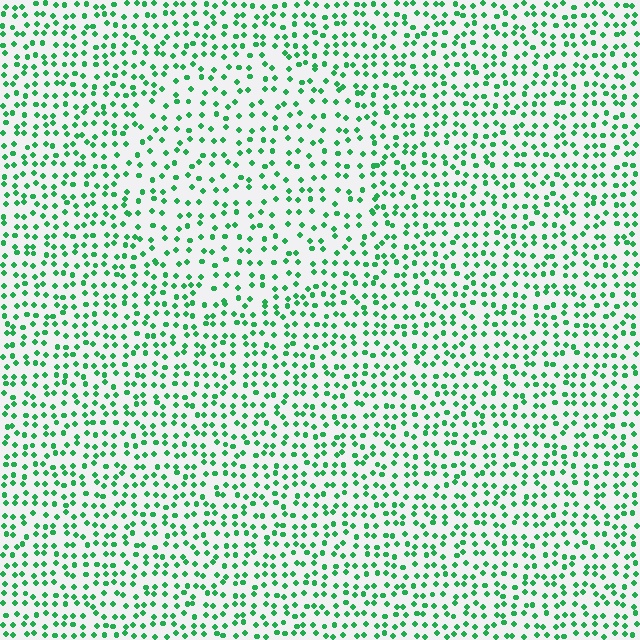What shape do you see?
I see a circle.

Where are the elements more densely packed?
The elements are more densely packed outside the circle boundary.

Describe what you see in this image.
The image contains small green elements arranged at two different densities. A circle-shaped region is visible where the elements are less densely packed than the surrounding area.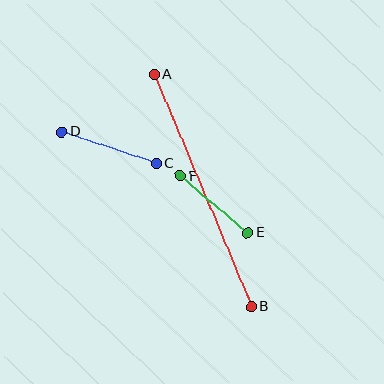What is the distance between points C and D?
The distance is approximately 99 pixels.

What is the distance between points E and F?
The distance is approximately 88 pixels.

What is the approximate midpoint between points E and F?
The midpoint is at approximately (214, 204) pixels.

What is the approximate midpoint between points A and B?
The midpoint is at approximately (203, 190) pixels.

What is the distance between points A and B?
The distance is approximately 252 pixels.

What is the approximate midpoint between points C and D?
The midpoint is at approximately (109, 147) pixels.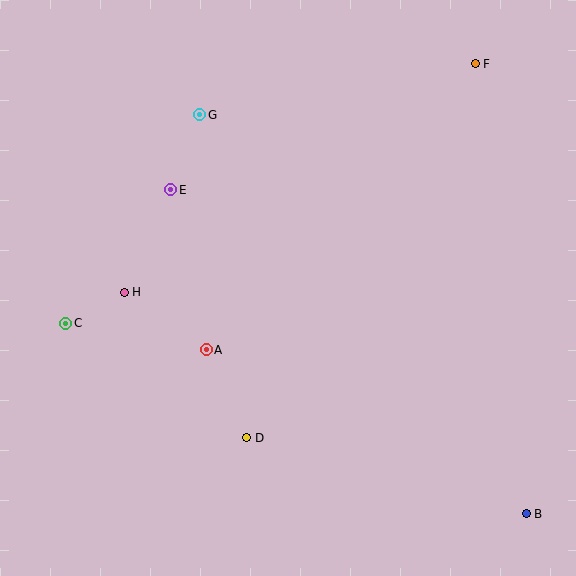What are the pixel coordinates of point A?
Point A is at (206, 350).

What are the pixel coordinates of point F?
Point F is at (475, 64).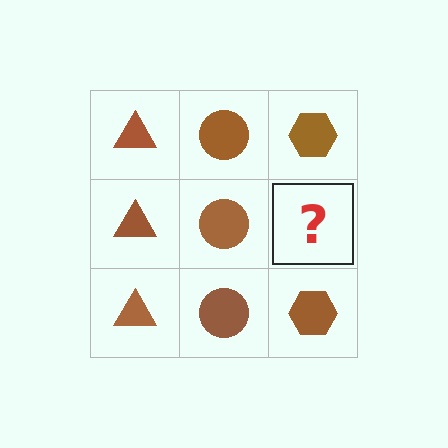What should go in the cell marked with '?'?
The missing cell should contain a brown hexagon.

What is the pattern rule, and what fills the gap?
The rule is that each column has a consistent shape. The gap should be filled with a brown hexagon.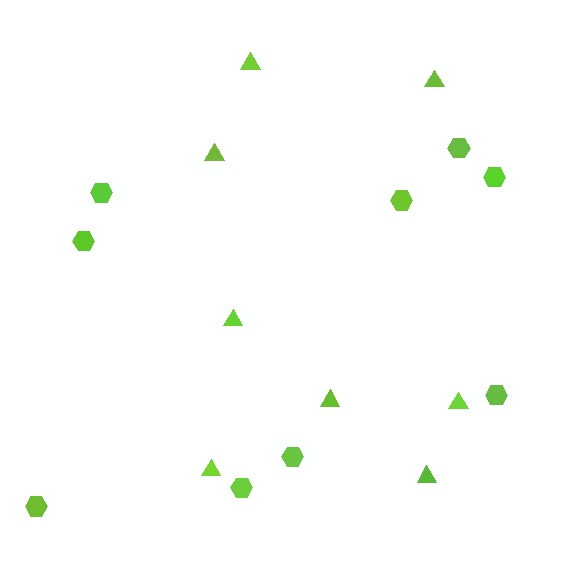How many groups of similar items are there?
There are 2 groups: one group of triangles (8) and one group of hexagons (9).